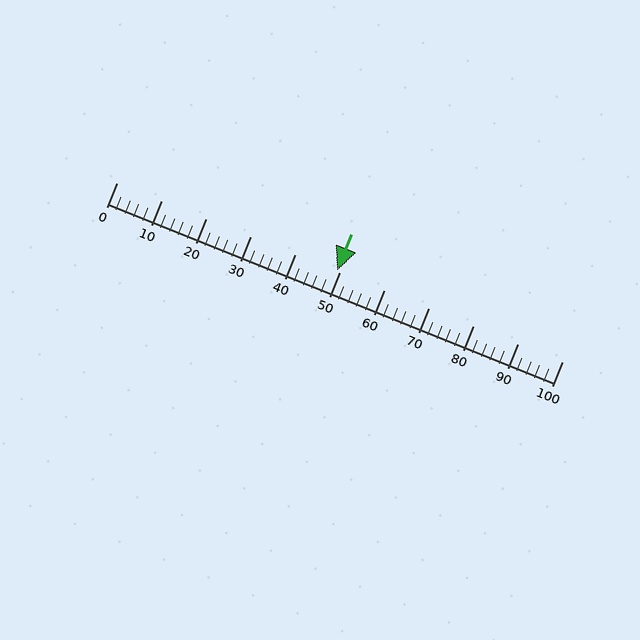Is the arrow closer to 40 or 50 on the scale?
The arrow is closer to 50.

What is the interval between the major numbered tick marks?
The major tick marks are spaced 10 units apart.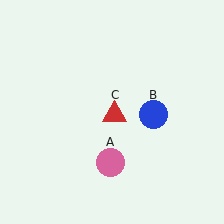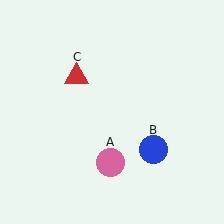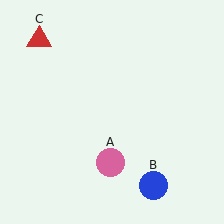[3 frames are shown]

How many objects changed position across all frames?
2 objects changed position: blue circle (object B), red triangle (object C).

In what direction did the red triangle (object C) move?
The red triangle (object C) moved up and to the left.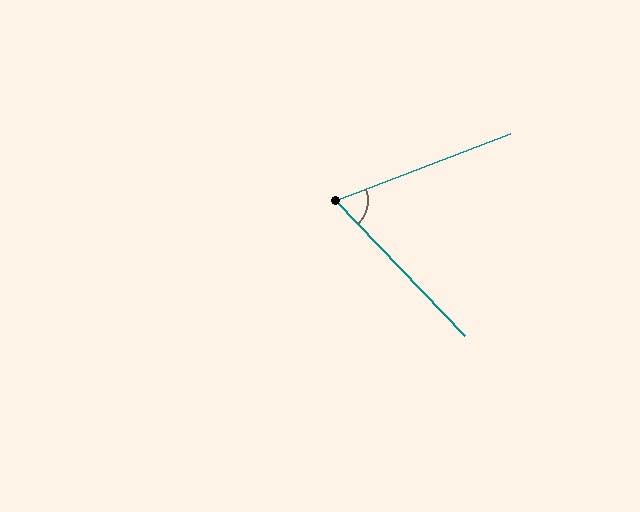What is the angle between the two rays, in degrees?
Approximately 67 degrees.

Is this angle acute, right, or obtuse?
It is acute.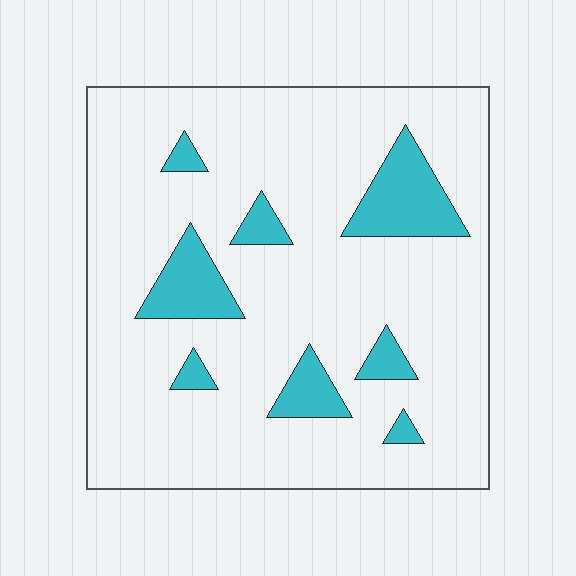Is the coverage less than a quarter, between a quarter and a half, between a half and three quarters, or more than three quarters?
Less than a quarter.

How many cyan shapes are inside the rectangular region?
8.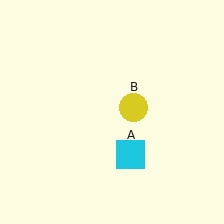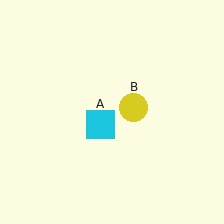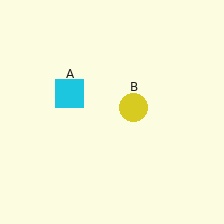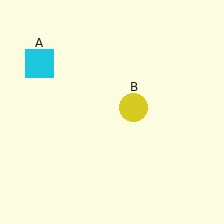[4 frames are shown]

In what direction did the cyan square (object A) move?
The cyan square (object A) moved up and to the left.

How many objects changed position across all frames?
1 object changed position: cyan square (object A).